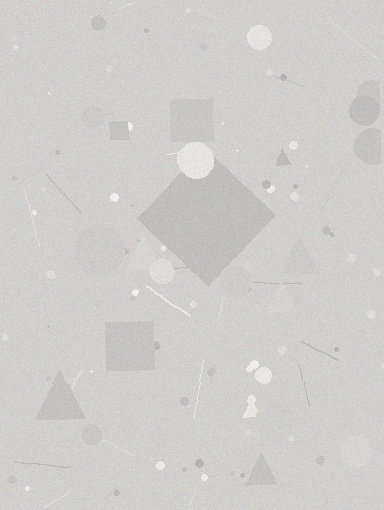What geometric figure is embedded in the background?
A diamond is embedded in the background.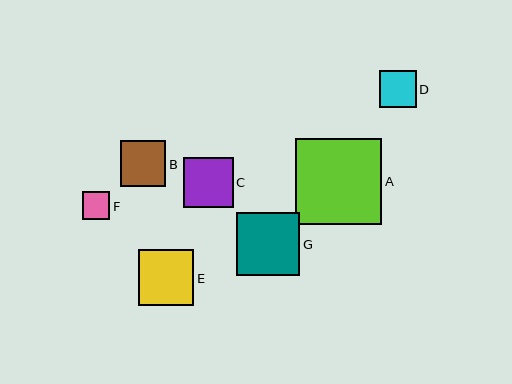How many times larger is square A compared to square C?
Square A is approximately 1.7 times the size of square C.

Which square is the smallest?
Square F is the smallest with a size of approximately 28 pixels.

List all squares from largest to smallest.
From largest to smallest: A, G, E, C, B, D, F.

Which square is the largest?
Square A is the largest with a size of approximately 86 pixels.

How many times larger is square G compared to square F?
Square G is approximately 2.3 times the size of square F.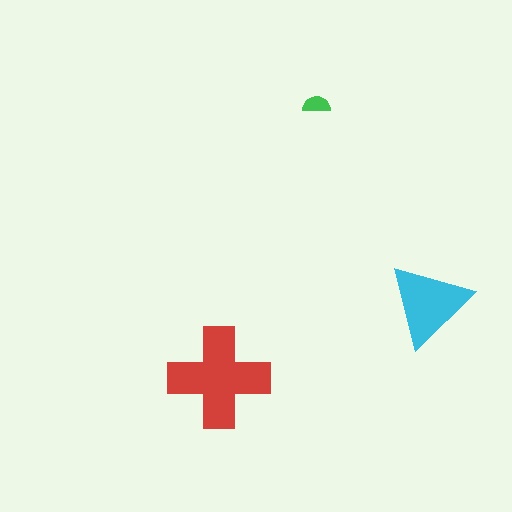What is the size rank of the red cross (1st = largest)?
1st.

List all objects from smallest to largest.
The green semicircle, the cyan triangle, the red cross.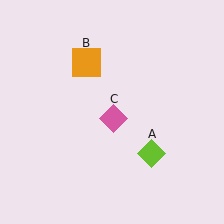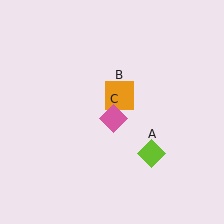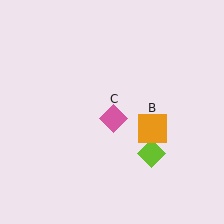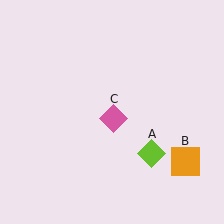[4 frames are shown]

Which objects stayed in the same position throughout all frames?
Lime diamond (object A) and pink diamond (object C) remained stationary.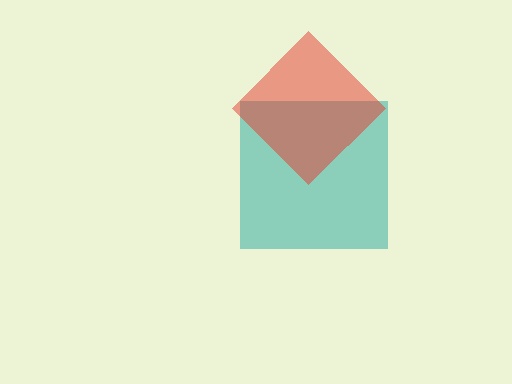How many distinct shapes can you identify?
There are 2 distinct shapes: a teal square, a red diamond.